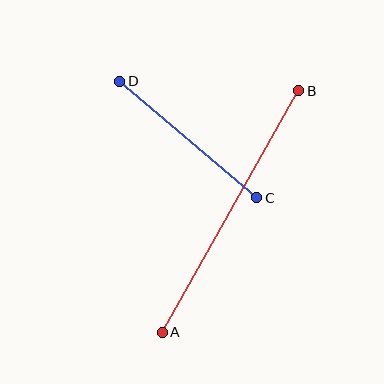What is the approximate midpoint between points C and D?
The midpoint is at approximately (188, 139) pixels.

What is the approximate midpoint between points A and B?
The midpoint is at approximately (231, 212) pixels.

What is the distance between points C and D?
The distance is approximately 180 pixels.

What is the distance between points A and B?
The distance is approximately 278 pixels.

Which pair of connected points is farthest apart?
Points A and B are farthest apart.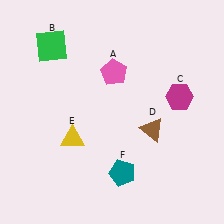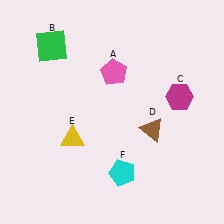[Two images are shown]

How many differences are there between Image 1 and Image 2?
There is 1 difference between the two images.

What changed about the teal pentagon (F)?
In Image 1, F is teal. In Image 2, it changed to cyan.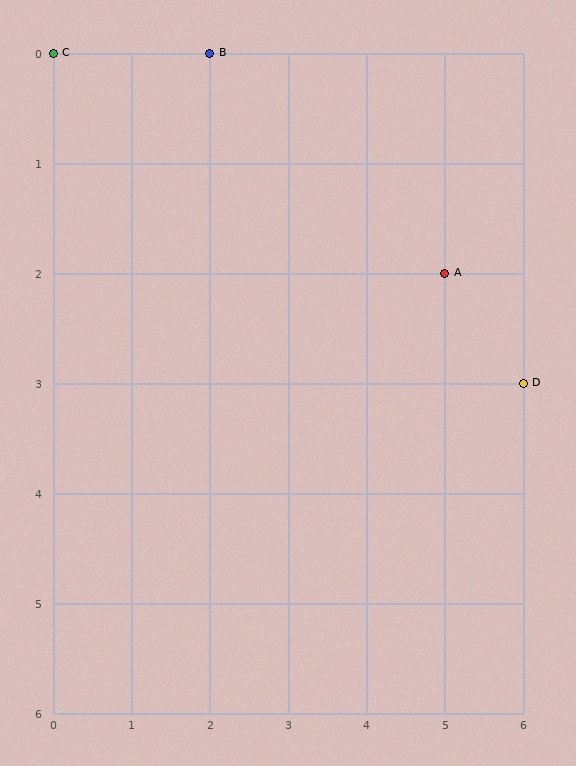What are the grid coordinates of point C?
Point C is at grid coordinates (0, 0).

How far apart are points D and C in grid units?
Points D and C are 6 columns and 3 rows apart (about 6.7 grid units diagonally).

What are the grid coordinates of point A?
Point A is at grid coordinates (5, 2).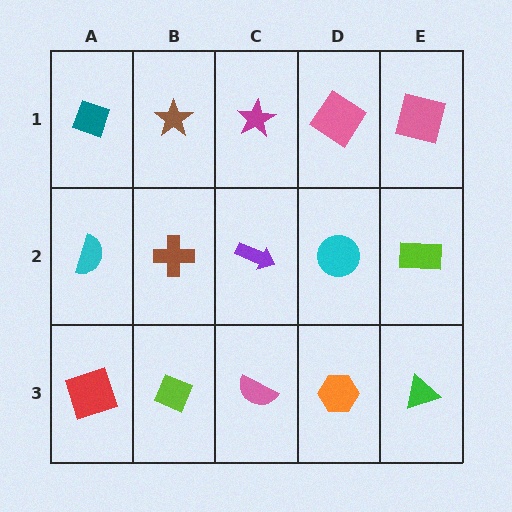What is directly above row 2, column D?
A pink diamond.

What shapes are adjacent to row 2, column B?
A brown star (row 1, column B), a lime diamond (row 3, column B), a cyan semicircle (row 2, column A), a purple arrow (row 2, column C).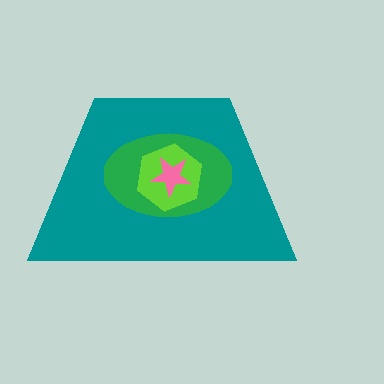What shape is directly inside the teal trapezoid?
The green ellipse.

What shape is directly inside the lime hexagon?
The pink star.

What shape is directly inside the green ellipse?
The lime hexagon.